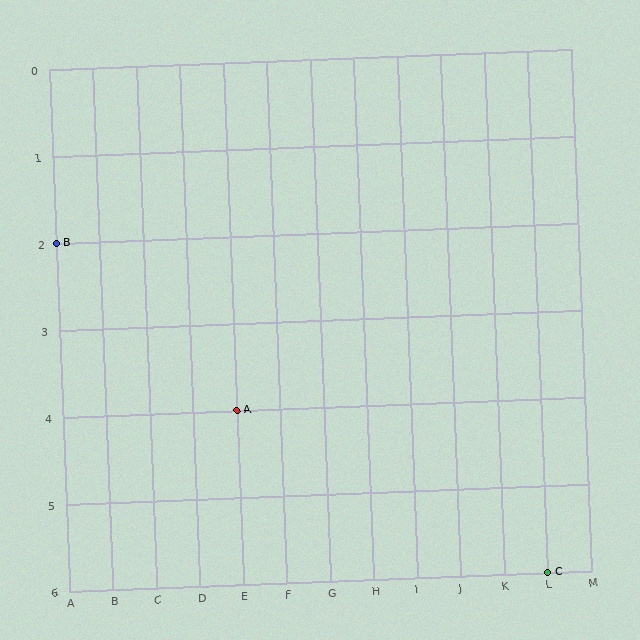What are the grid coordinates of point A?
Point A is at grid coordinates (E, 4).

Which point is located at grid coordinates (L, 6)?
Point C is at (L, 6).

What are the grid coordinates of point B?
Point B is at grid coordinates (A, 2).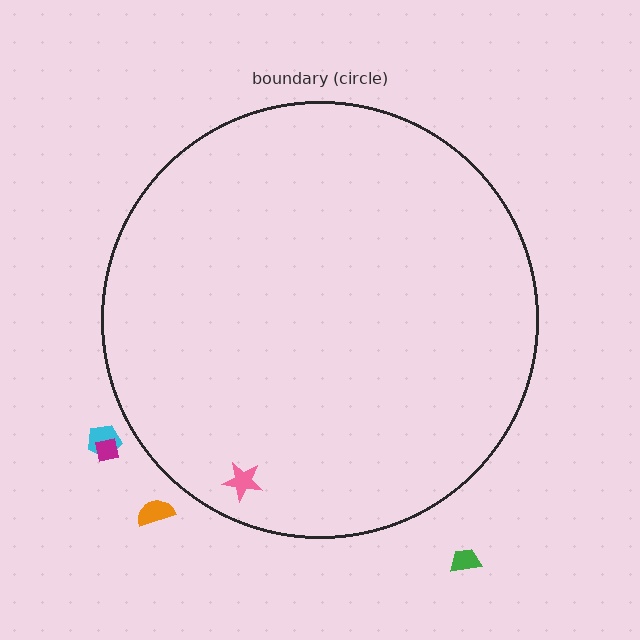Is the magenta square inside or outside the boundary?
Outside.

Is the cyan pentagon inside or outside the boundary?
Outside.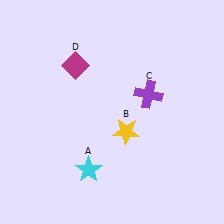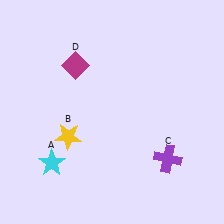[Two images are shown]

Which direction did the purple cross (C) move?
The purple cross (C) moved down.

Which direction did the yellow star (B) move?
The yellow star (B) moved left.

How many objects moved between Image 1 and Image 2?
3 objects moved between the two images.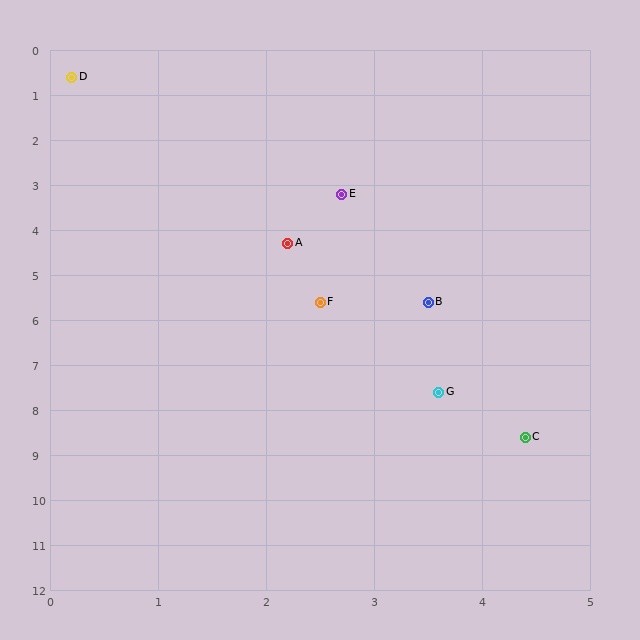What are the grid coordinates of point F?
Point F is at approximately (2.5, 5.6).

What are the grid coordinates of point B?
Point B is at approximately (3.5, 5.6).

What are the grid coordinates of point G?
Point G is at approximately (3.6, 7.6).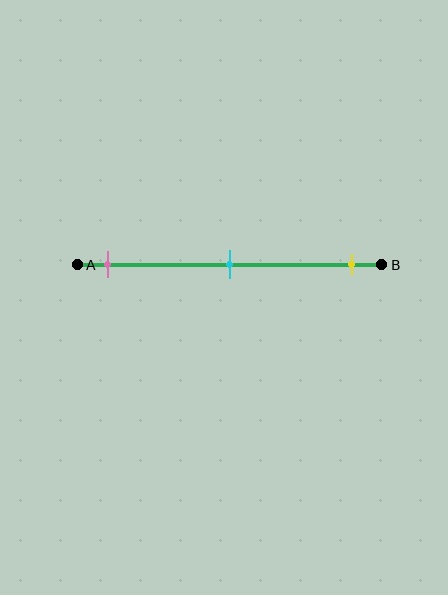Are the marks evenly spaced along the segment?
Yes, the marks are approximately evenly spaced.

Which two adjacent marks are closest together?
The pink and cyan marks are the closest adjacent pair.